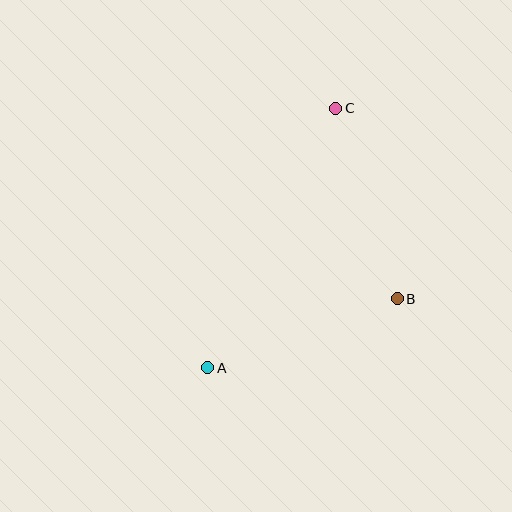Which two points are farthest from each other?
Points A and C are farthest from each other.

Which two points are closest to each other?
Points B and C are closest to each other.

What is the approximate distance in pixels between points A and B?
The distance between A and B is approximately 202 pixels.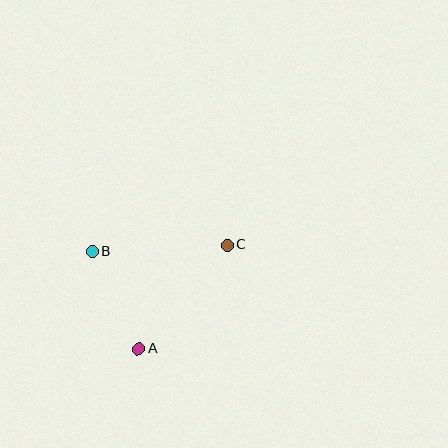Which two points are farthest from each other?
Points A and C are farthest from each other.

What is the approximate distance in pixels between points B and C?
The distance between B and C is approximately 135 pixels.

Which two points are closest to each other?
Points A and B are closest to each other.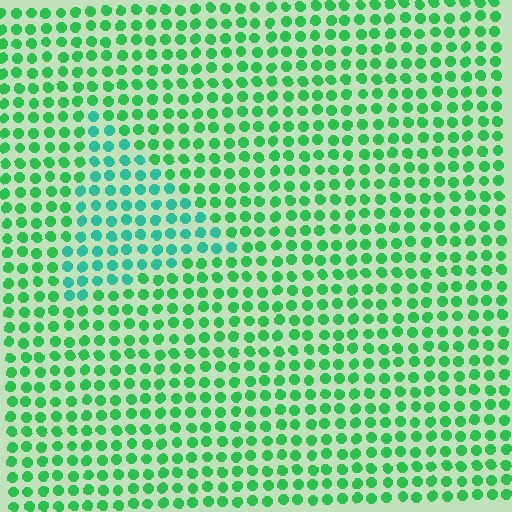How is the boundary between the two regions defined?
The boundary is defined purely by a slight shift in hue (about 30 degrees). Spacing, size, and orientation are identical on both sides.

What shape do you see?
I see a triangle.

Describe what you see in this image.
The image is filled with small green elements in a uniform arrangement. A triangle-shaped region is visible where the elements are tinted to a slightly different hue, forming a subtle color boundary.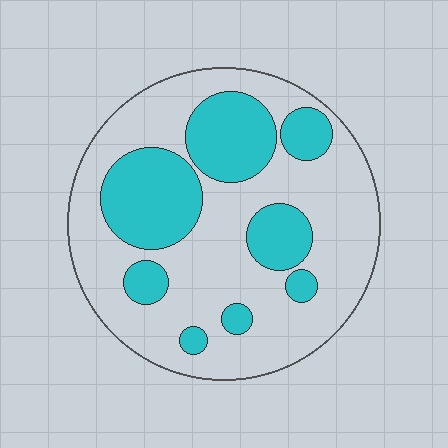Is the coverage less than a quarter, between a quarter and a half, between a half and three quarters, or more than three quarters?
Between a quarter and a half.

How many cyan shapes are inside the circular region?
8.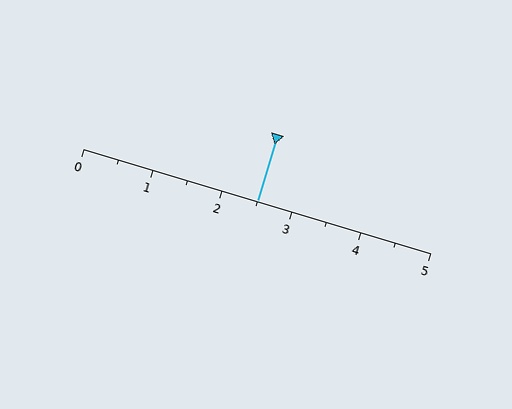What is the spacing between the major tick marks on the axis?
The major ticks are spaced 1 apart.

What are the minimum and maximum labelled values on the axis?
The axis runs from 0 to 5.